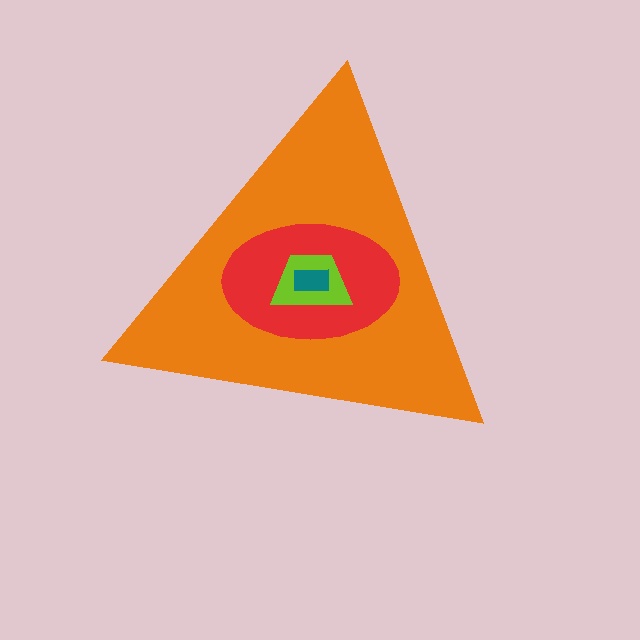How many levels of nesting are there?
4.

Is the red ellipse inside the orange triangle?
Yes.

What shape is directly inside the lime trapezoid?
The teal rectangle.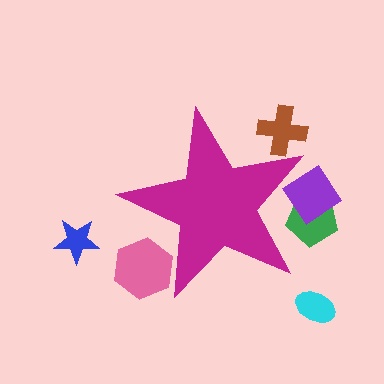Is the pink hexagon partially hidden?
Yes, the pink hexagon is partially hidden behind the magenta star.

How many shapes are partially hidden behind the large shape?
4 shapes are partially hidden.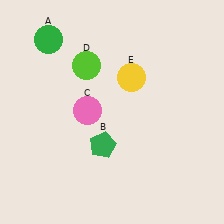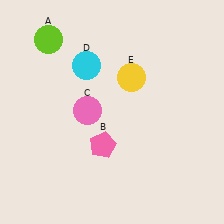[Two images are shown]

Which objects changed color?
A changed from green to lime. B changed from green to pink. D changed from lime to cyan.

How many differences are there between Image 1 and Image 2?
There are 3 differences between the two images.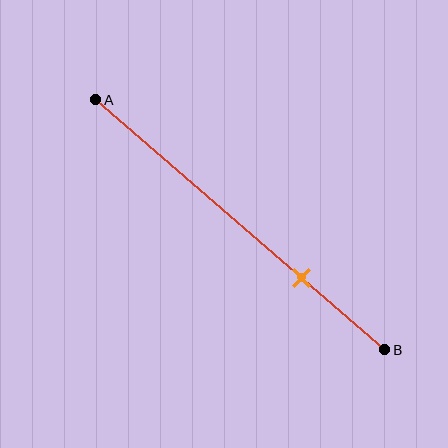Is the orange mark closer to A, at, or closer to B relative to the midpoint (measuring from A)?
The orange mark is closer to point B than the midpoint of segment AB.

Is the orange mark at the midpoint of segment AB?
No, the mark is at about 70% from A, not at the 50% midpoint.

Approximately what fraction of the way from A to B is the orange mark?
The orange mark is approximately 70% of the way from A to B.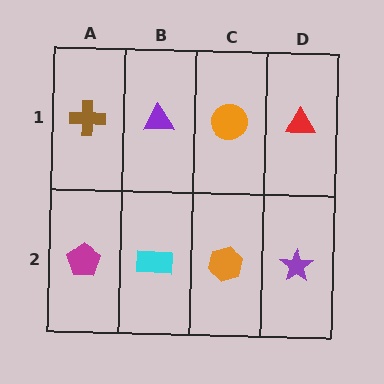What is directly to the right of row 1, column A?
A purple triangle.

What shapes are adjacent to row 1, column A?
A magenta pentagon (row 2, column A), a purple triangle (row 1, column B).